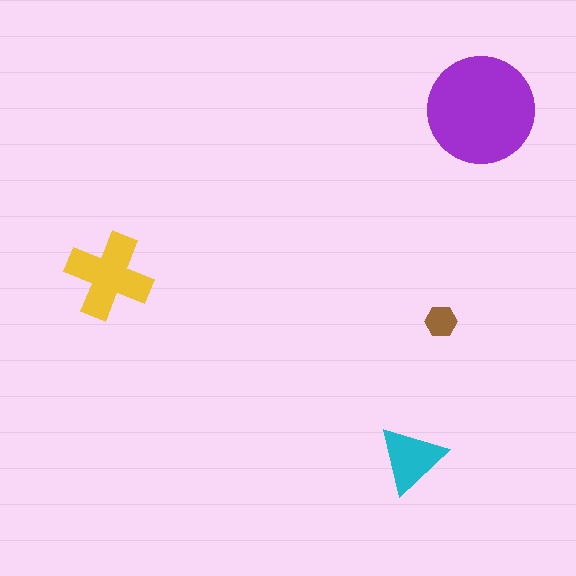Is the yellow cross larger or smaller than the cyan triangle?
Larger.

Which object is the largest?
The purple circle.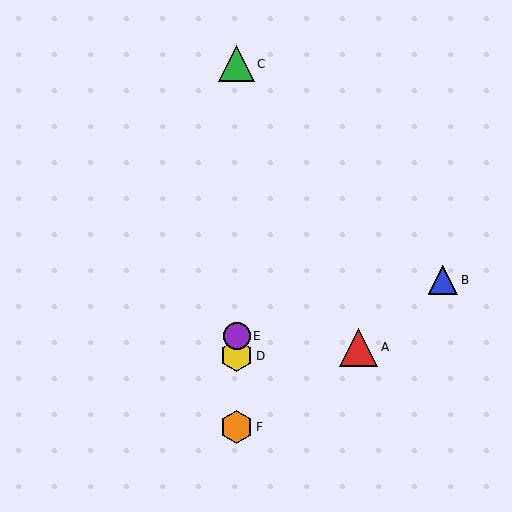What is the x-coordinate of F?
Object F is at x≈237.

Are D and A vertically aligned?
No, D is at x≈237 and A is at x≈358.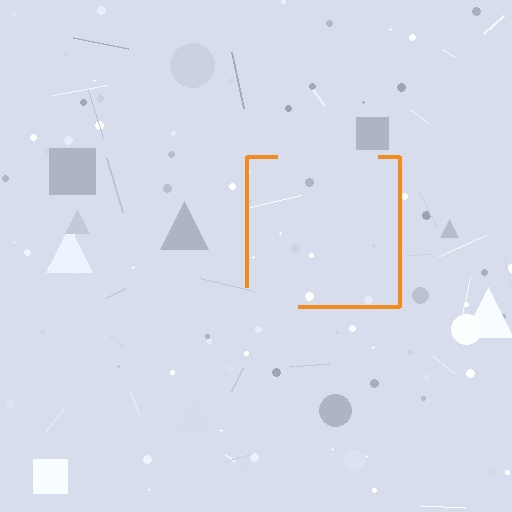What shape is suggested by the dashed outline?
The dashed outline suggests a square.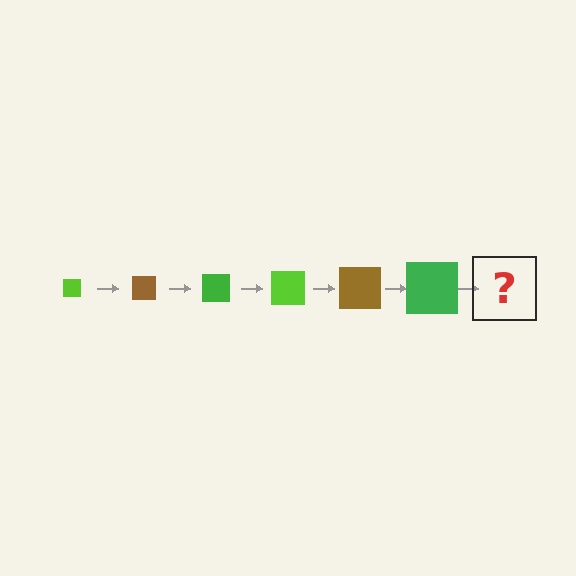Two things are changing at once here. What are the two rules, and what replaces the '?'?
The two rules are that the square grows larger each step and the color cycles through lime, brown, and green. The '?' should be a lime square, larger than the previous one.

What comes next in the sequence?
The next element should be a lime square, larger than the previous one.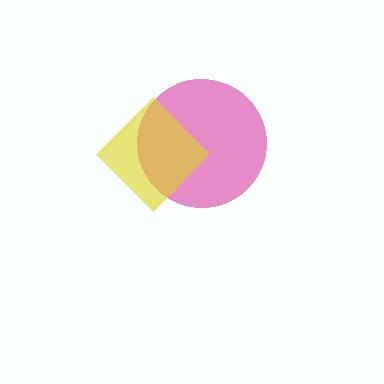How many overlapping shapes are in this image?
There are 2 overlapping shapes in the image.